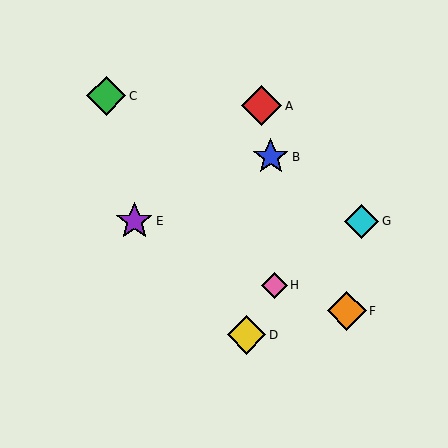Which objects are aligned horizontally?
Objects E, G are aligned horizontally.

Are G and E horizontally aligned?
Yes, both are at y≈221.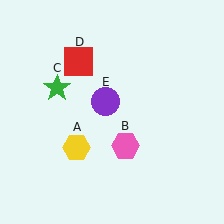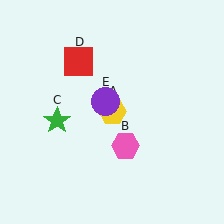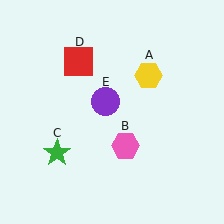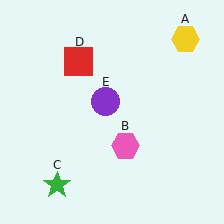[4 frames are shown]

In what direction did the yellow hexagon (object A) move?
The yellow hexagon (object A) moved up and to the right.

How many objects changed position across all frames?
2 objects changed position: yellow hexagon (object A), green star (object C).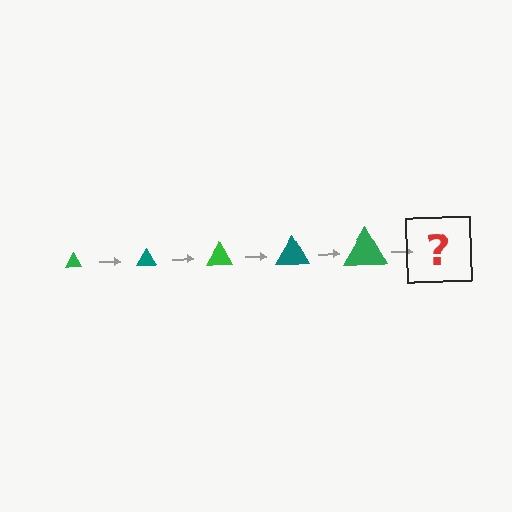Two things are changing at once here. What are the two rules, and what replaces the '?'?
The two rules are that the triangle grows larger each step and the color cycles through green and teal. The '?' should be a teal triangle, larger than the previous one.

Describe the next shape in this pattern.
It should be a teal triangle, larger than the previous one.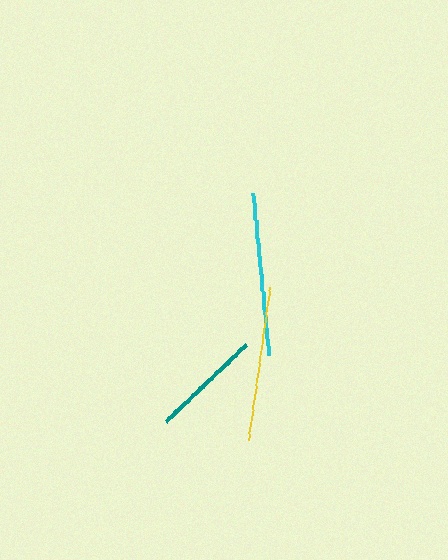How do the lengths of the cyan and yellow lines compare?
The cyan and yellow lines are approximately the same length.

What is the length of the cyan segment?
The cyan segment is approximately 163 pixels long.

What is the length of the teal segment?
The teal segment is approximately 110 pixels long.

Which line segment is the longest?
The cyan line is the longest at approximately 163 pixels.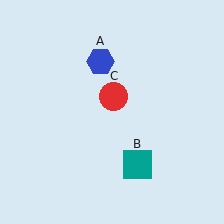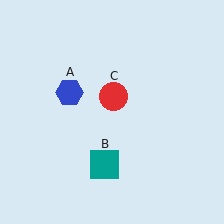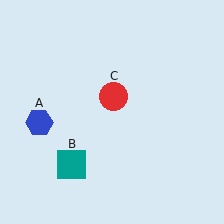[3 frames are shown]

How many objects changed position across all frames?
2 objects changed position: blue hexagon (object A), teal square (object B).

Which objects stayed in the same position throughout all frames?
Red circle (object C) remained stationary.